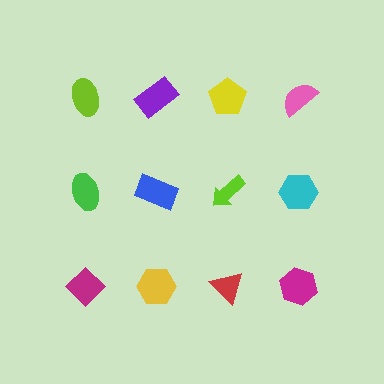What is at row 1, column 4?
A pink semicircle.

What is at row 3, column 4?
A magenta hexagon.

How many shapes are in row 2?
4 shapes.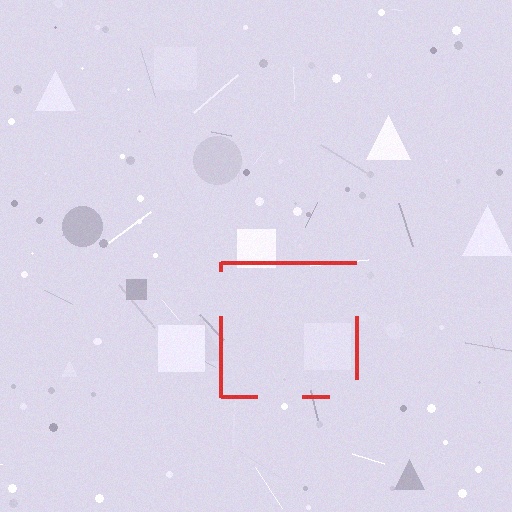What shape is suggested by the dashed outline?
The dashed outline suggests a square.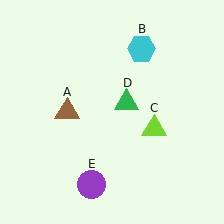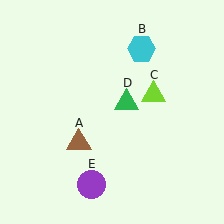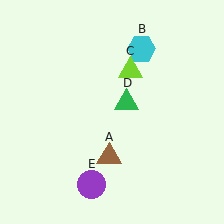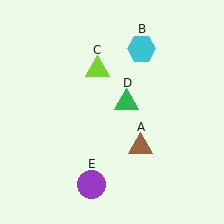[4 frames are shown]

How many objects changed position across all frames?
2 objects changed position: brown triangle (object A), lime triangle (object C).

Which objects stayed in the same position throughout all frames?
Cyan hexagon (object B) and green triangle (object D) and purple circle (object E) remained stationary.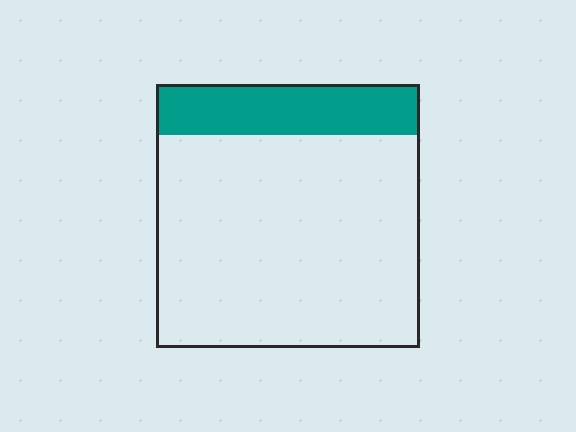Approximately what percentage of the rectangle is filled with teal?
Approximately 20%.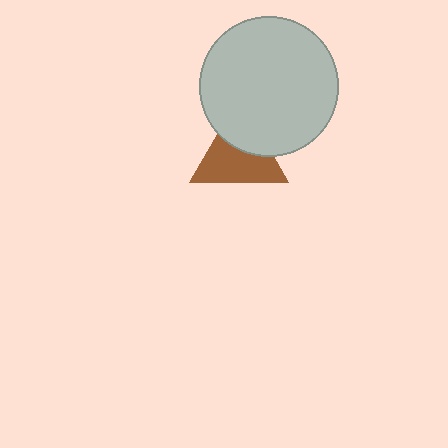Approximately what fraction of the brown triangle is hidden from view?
Roughly 37% of the brown triangle is hidden behind the light gray circle.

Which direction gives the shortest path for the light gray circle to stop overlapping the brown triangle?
Moving up gives the shortest separation.